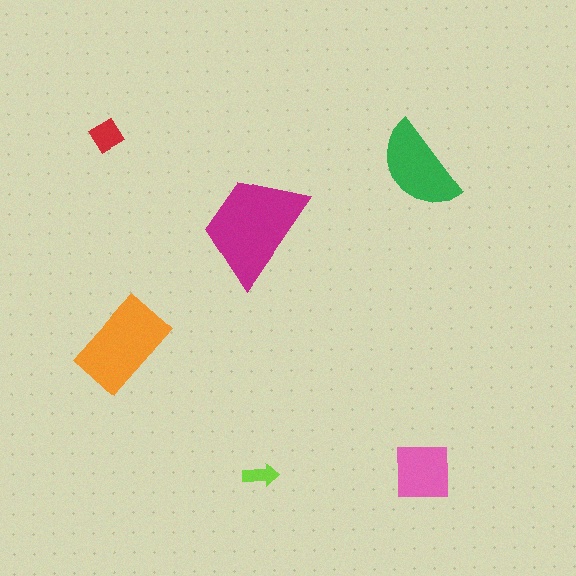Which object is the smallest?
The lime arrow.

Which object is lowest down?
The lime arrow is bottommost.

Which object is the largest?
The magenta trapezoid.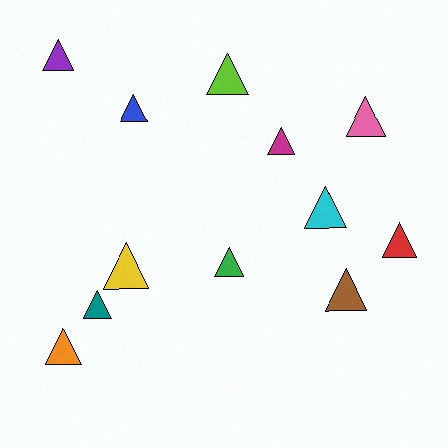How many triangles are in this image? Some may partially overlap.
There are 12 triangles.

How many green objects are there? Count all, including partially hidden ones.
There is 1 green object.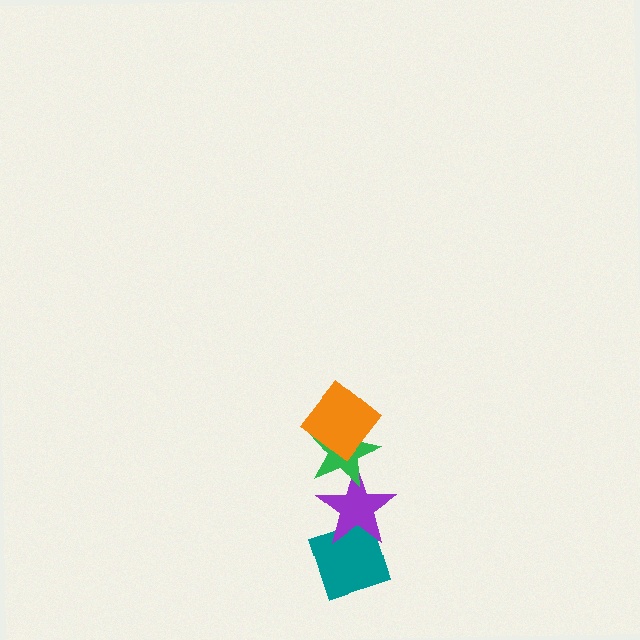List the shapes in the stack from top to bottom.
From top to bottom: the orange diamond, the green star, the purple star, the teal diamond.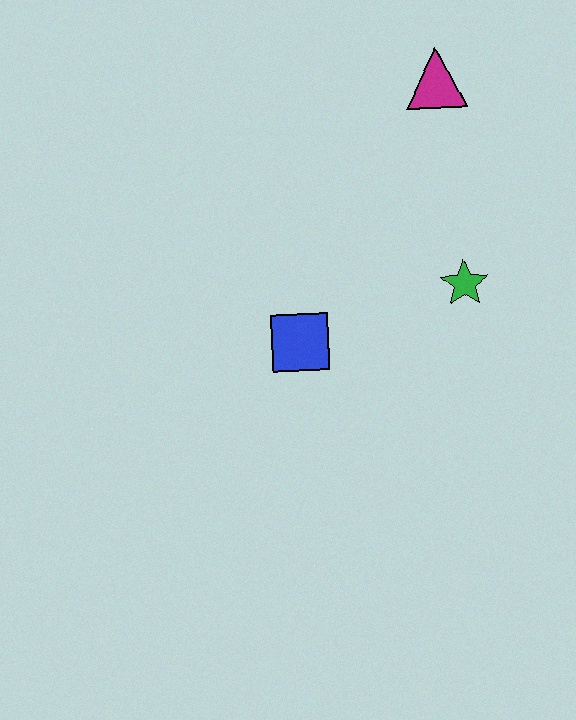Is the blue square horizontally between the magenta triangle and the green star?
No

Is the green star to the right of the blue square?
Yes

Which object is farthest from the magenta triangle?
The blue square is farthest from the magenta triangle.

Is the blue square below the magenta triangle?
Yes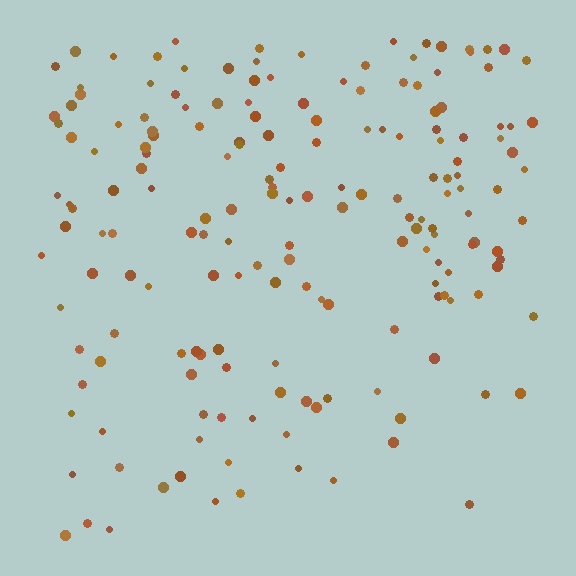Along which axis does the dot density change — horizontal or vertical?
Vertical.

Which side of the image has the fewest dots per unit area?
The bottom.